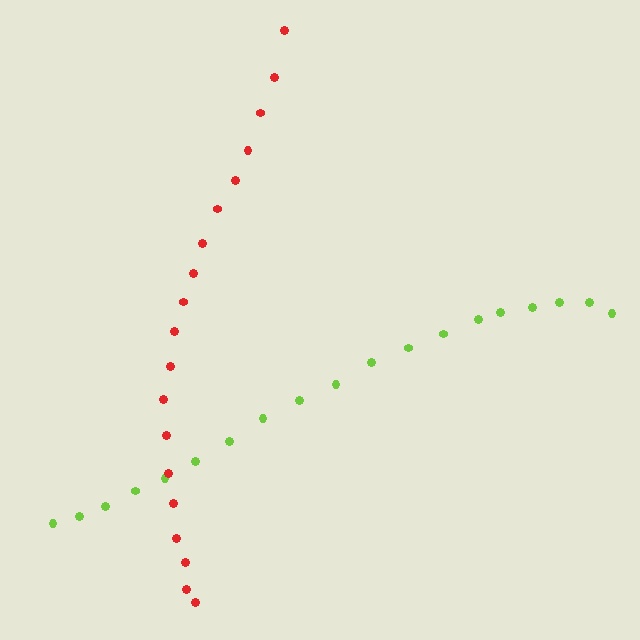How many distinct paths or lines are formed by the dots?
There are 2 distinct paths.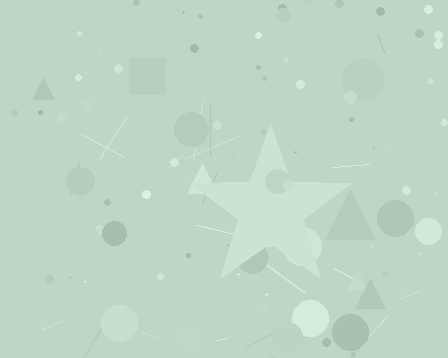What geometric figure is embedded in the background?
A star is embedded in the background.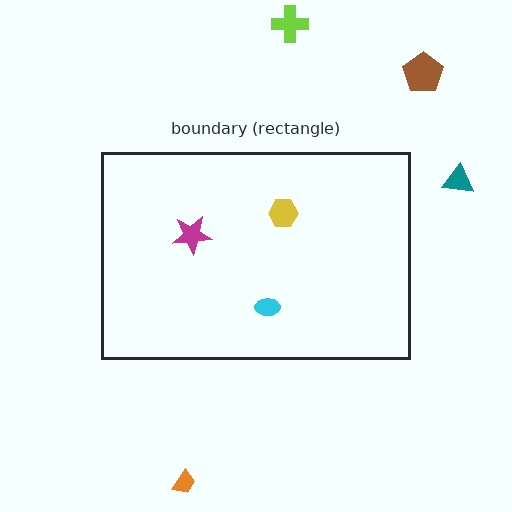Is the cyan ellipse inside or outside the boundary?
Inside.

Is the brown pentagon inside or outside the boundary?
Outside.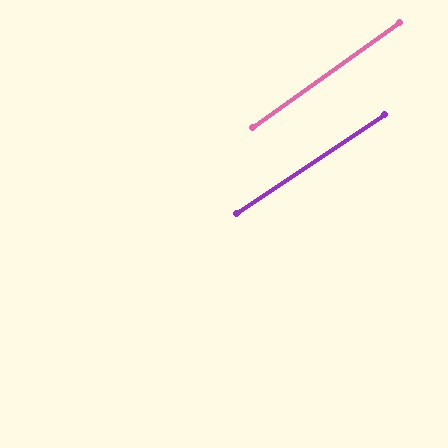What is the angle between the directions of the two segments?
Approximately 2 degrees.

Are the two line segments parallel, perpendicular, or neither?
Parallel — their directions differ by only 1.7°.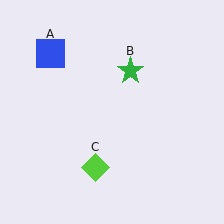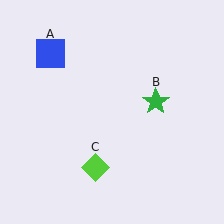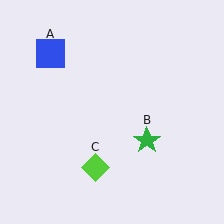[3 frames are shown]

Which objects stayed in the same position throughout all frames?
Blue square (object A) and lime diamond (object C) remained stationary.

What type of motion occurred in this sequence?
The green star (object B) rotated clockwise around the center of the scene.